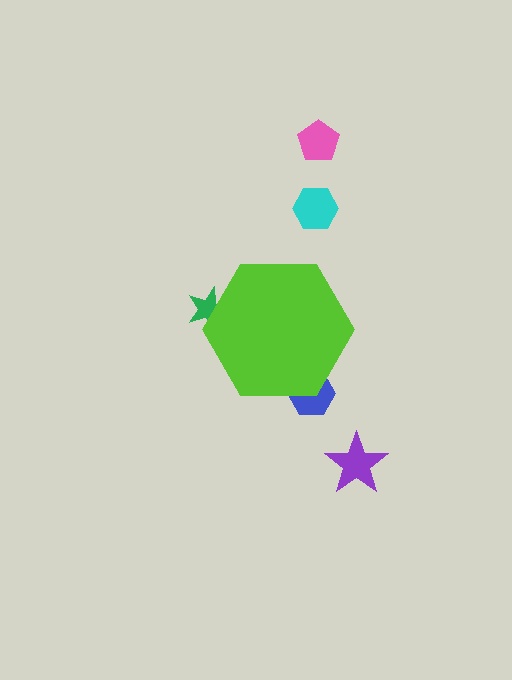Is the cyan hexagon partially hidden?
No, the cyan hexagon is fully visible.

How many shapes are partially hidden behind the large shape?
2 shapes are partially hidden.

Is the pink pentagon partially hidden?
No, the pink pentagon is fully visible.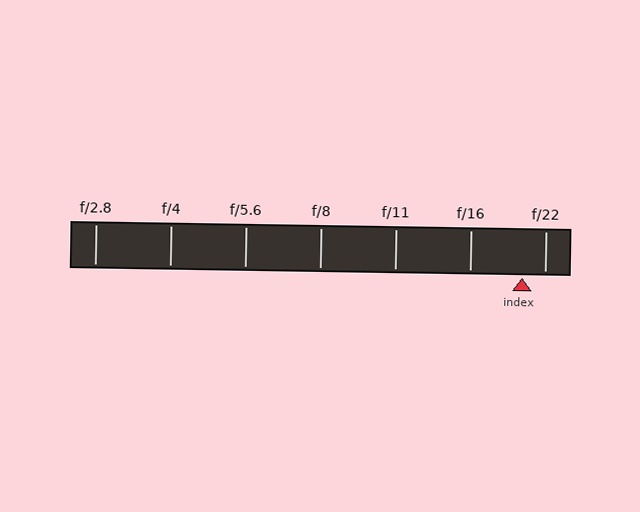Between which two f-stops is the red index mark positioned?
The index mark is between f/16 and f/22.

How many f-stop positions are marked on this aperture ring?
There are 7 f-stop positions marked.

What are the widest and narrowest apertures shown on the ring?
The widest aperture shown is f/2.8 and the narrowest is f/22.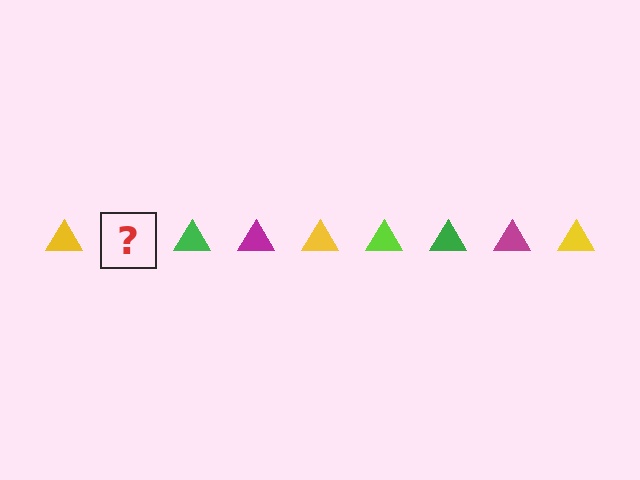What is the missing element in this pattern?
The missing element is a lime triangle.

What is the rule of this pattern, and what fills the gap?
The rule is that the pattern cycles through yellow, lime, green, magenta triangles. The gap should be filled with a lime triangle.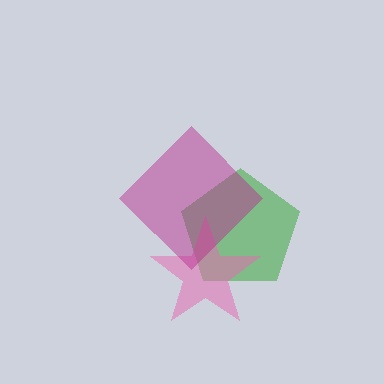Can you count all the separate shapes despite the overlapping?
Yes, there are 3 separate shapes.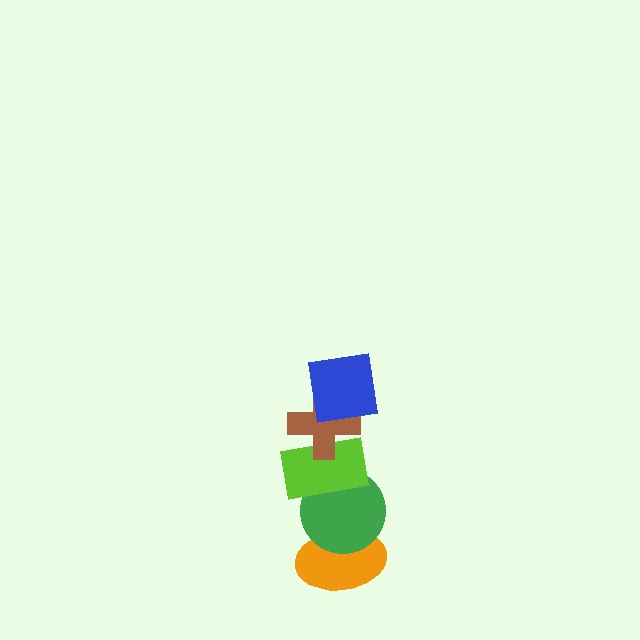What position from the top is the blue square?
The blue square is 1st from the top.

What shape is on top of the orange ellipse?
The green circle is on top of the orange ellipse.